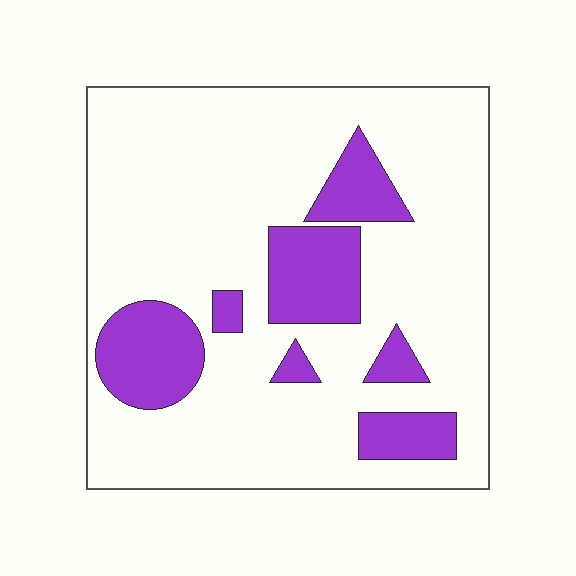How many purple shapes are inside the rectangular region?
7.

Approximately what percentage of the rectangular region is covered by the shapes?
Approximately 20%.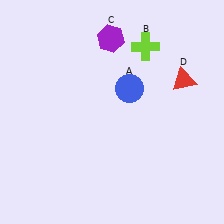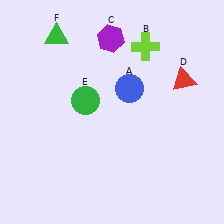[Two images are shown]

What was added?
A green circle (E), a green triangle (F) were added in Image 2.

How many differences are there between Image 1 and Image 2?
There are 2 differences between the two images.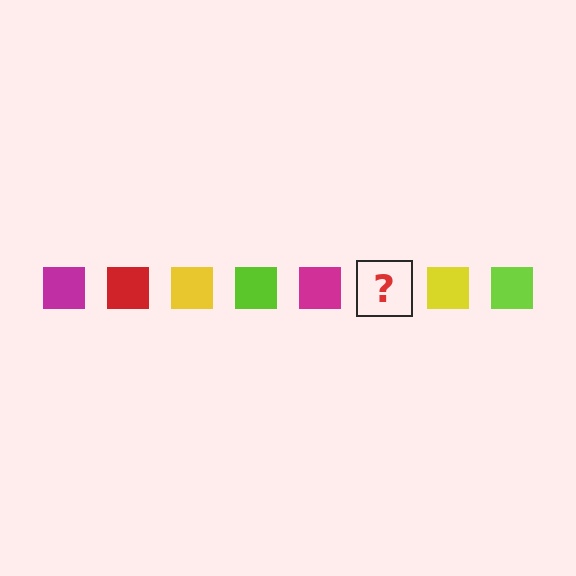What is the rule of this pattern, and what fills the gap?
The rule is that the pattern cycles through magenta, red, yellow, lime squares. The gap should be filled with a red square.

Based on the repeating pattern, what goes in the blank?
The blank should be a red square.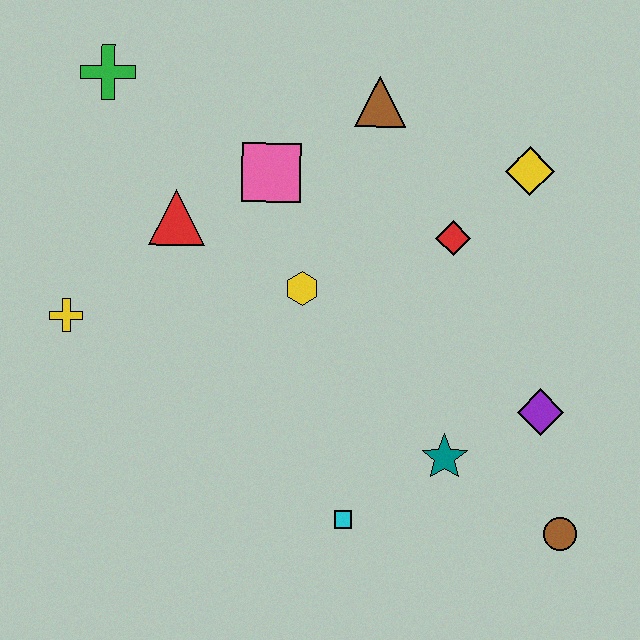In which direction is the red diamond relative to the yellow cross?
The red diamond is to the right of the yellow cross.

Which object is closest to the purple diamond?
The teal star is closest to the purple diamond.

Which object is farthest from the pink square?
The brown circle is farthest from the pink square.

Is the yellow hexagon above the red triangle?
No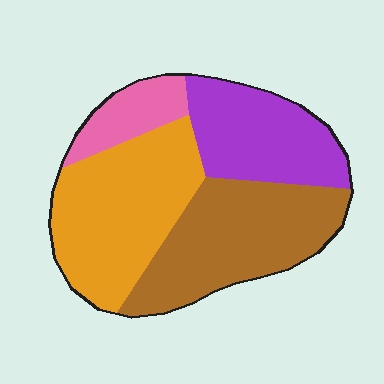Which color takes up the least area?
Pink, at roughly 10%.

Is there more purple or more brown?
Brown.